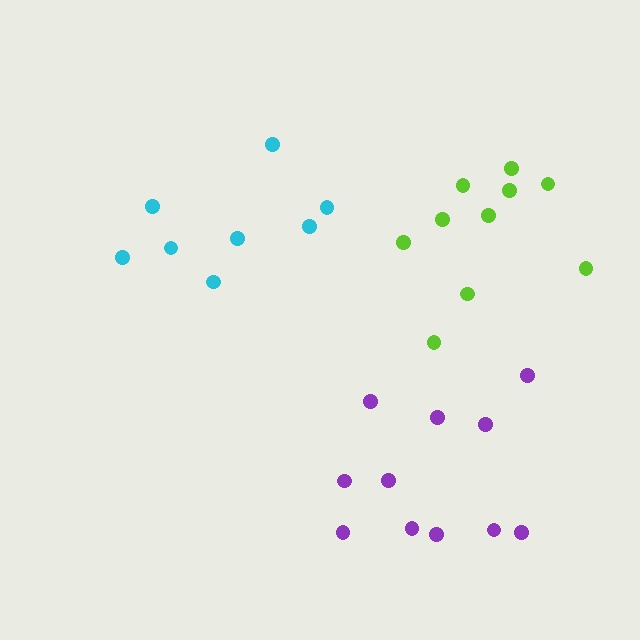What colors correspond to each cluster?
The clusters are colored: purple, lime, cyan.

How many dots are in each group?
Group 1: 11 dots, Group 2: 10 dots, Group 3: 8 dots (29 total).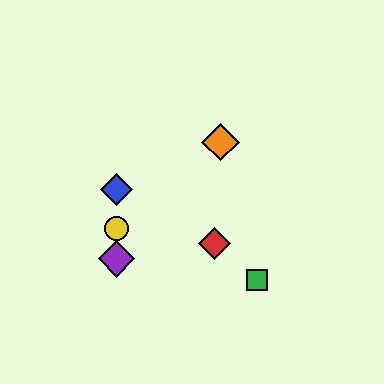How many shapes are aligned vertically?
3 shapes (the blue diamond, the yellow circle, the purple diamond) are aligned vertically.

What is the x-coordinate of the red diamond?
The red diamond is at x≈214.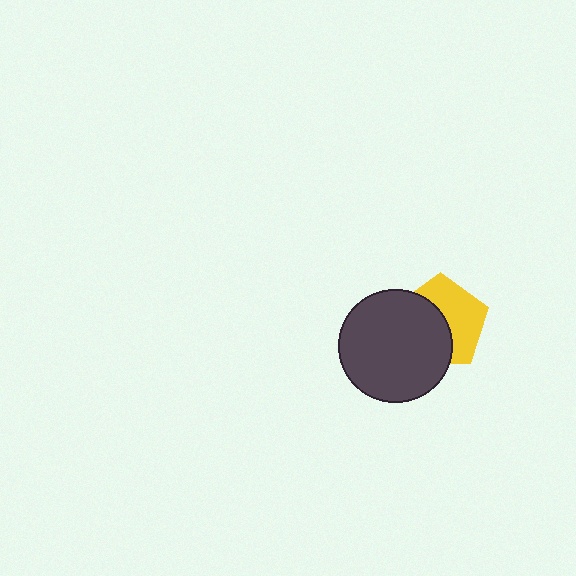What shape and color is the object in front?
The object in front is a dark gray circle.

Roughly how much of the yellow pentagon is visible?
About half of it is visible (roughly 50%).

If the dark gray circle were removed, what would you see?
You would see the complete yellow pentagon.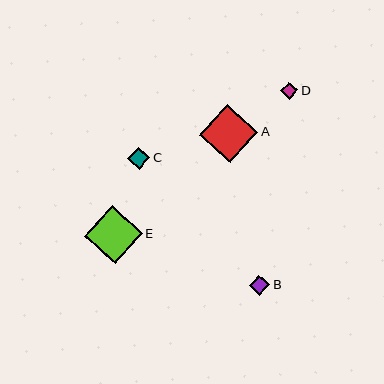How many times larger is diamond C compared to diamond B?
Diamond C is approximately 1.1 times the size of diamond B.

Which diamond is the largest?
Diamond A is the largest with a size of approximately 59 pixels.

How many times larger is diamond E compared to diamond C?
Diamond E is approximately 2.6 times the size of diamond C.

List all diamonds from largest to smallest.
From largest to smallest: A, E, C, B, D.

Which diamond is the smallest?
Diamond D is the smallest with a size of approximately 17 pixels.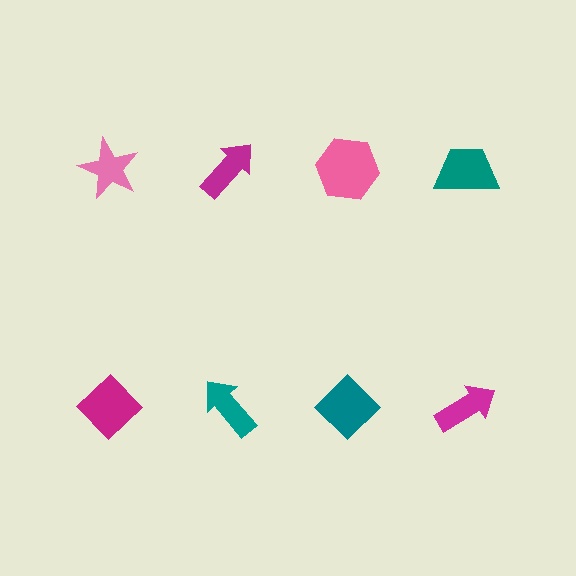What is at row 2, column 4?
A magenta arrow.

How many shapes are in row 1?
4 shapes.